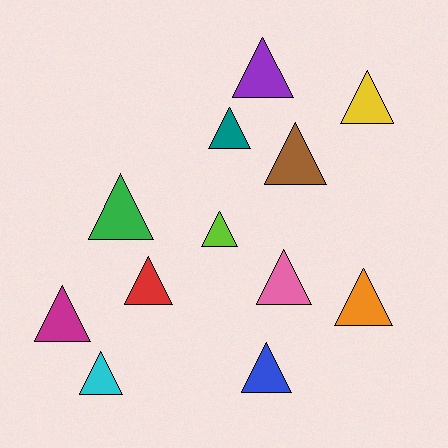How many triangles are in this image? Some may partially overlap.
There are 12 triangles.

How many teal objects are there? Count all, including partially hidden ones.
There is 1 teal object.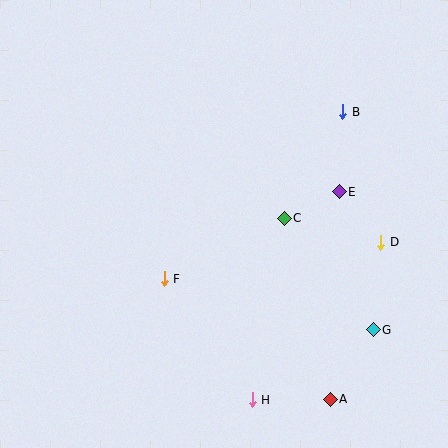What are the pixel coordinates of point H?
Point H is at (252, 400).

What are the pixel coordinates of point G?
Point G is at (373, 330).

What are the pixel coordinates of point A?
Point A is at (330, 399).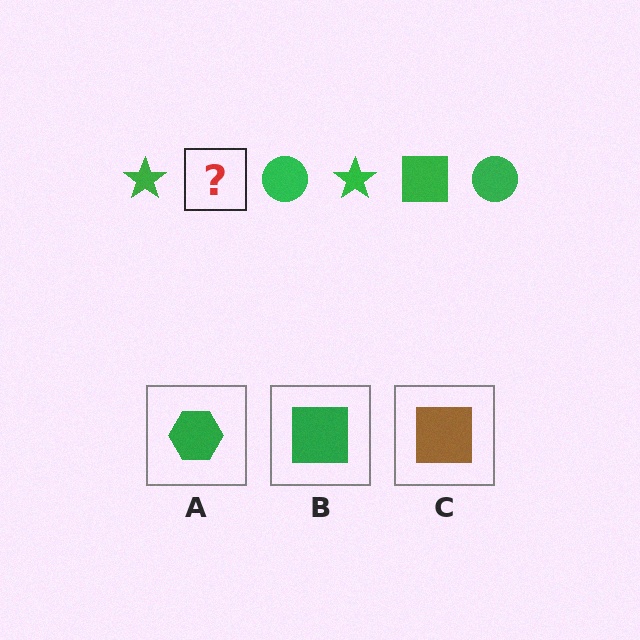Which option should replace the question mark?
Option B.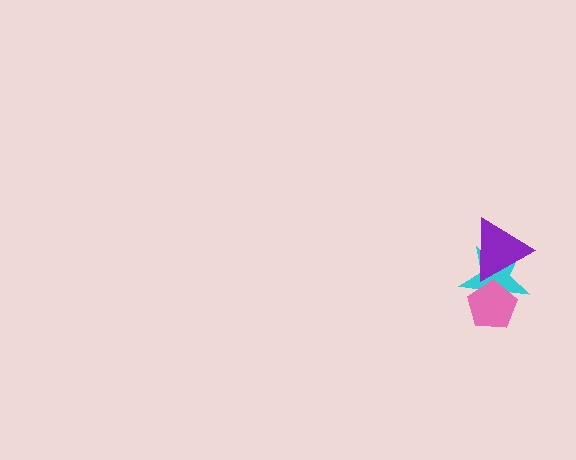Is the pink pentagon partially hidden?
Yes, it is partially covered by another shape.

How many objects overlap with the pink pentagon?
2 objects overlap with the pink pentagon.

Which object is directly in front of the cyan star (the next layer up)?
The pink pentagon is directly in front of the cyan star.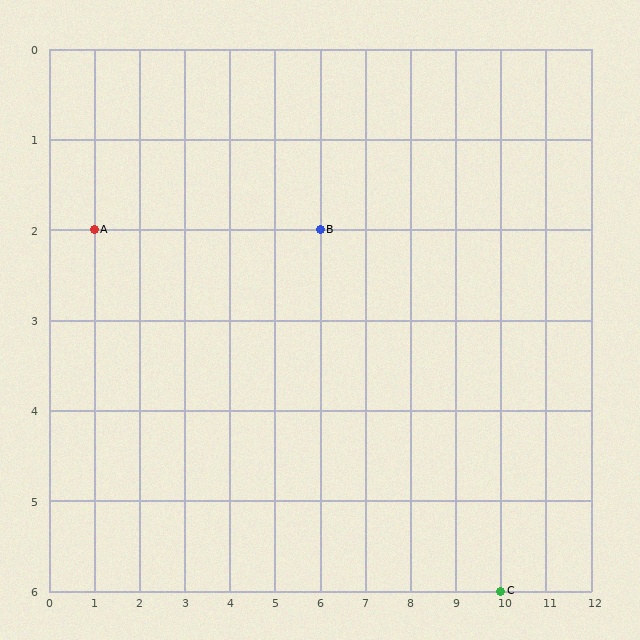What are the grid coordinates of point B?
Point B is at grid coordinates (6, 2).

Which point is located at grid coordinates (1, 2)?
Point A is at (1, 2).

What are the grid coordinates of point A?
Point A is at grid coordinates (1, 2).